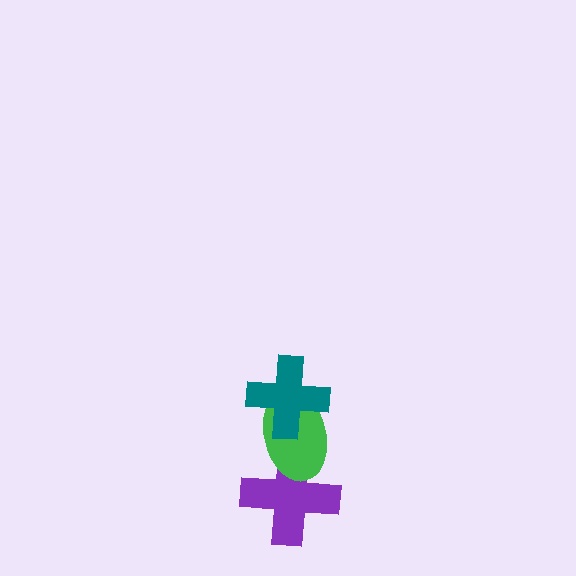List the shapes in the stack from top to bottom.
From top to bottom: the teal cross, the green ellipse, the purple cross.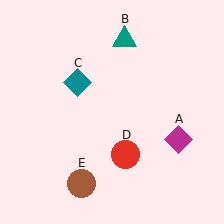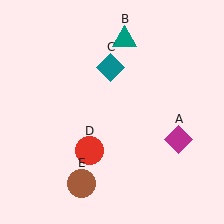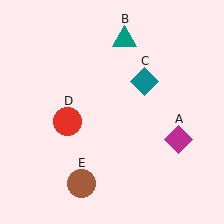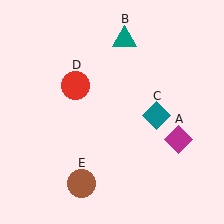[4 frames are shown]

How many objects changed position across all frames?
2 objects changed position: teal diamond (object C), red circle (object D).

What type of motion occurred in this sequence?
The teal diamond (object C), red circle (object D) rotated clockwise around the center of the scene.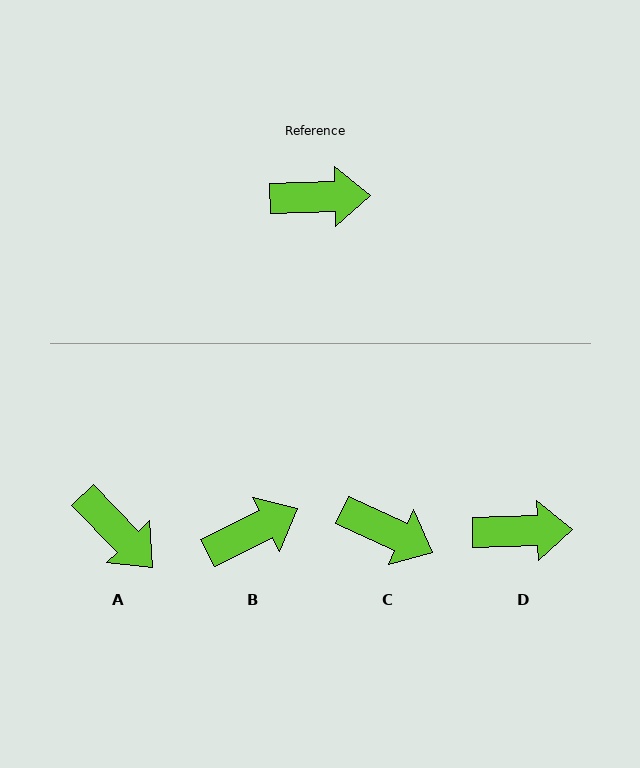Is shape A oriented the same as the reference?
No, it is off by about 48 degrees.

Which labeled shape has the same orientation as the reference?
D.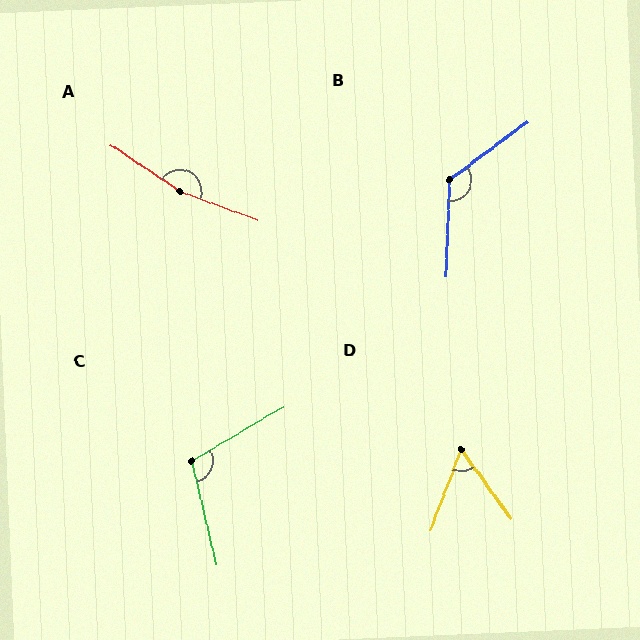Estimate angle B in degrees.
Approximately 128 degrees.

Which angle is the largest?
A, at approximately 166 degrees.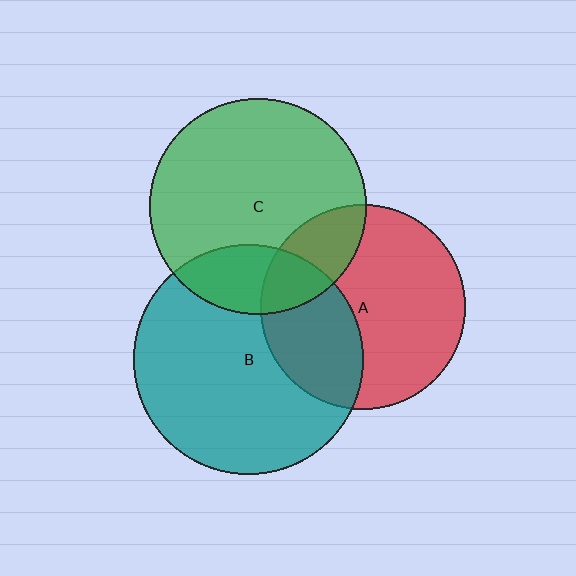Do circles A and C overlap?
Yes.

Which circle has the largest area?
Circle B (teal).